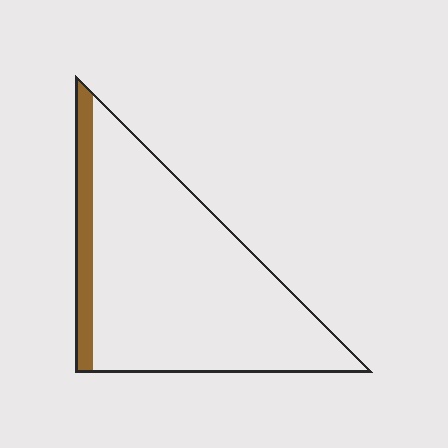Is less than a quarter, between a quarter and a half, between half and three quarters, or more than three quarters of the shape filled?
Less than a quarter.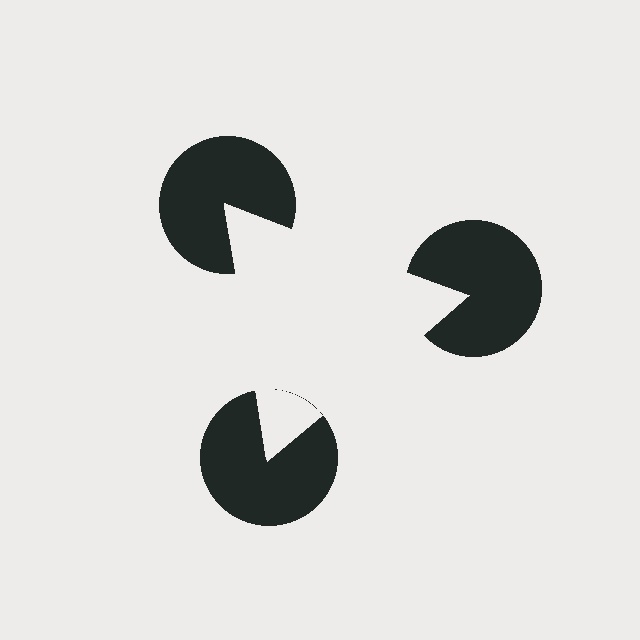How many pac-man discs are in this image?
There are 3 — one at each vertex of the illusory triangle.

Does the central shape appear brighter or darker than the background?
It typically appears slightly brighter than the background, even though no actual brightness change is drawn.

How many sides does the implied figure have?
3 sides.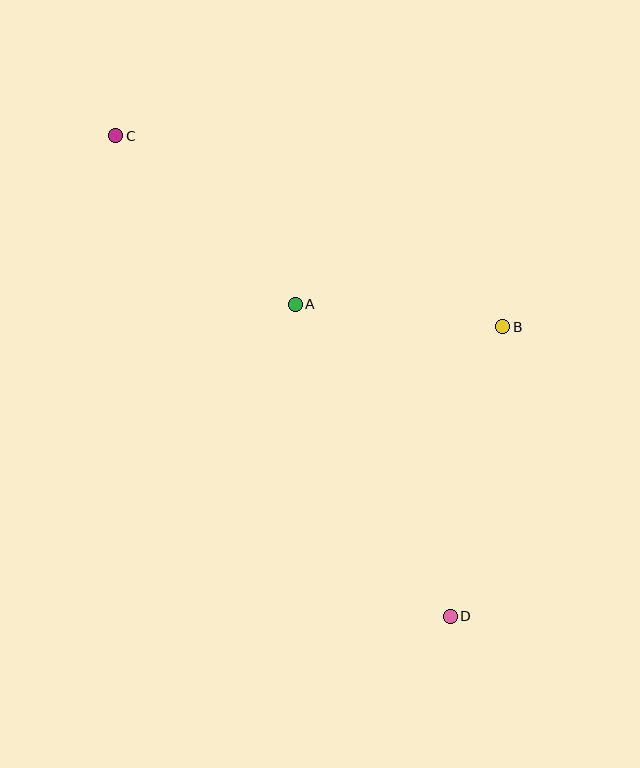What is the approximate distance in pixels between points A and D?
The distance between A and D is approximately 348 pixels.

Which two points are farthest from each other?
Points C and D are farthest from each other.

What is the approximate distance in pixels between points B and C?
The distance between B and C is approximately 432 pixels.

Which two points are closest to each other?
Points A and B are closest to each other.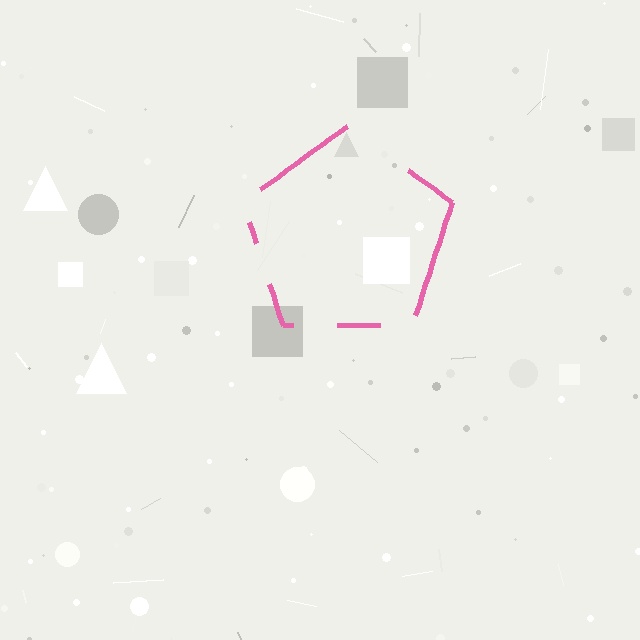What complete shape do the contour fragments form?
The contour fragments form a pentagon.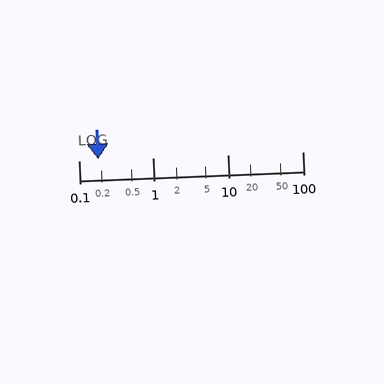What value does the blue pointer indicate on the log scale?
The pointer indicates approximately 0.18.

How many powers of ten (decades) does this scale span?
The scale spans 3 decades, from 0.1 to 100.